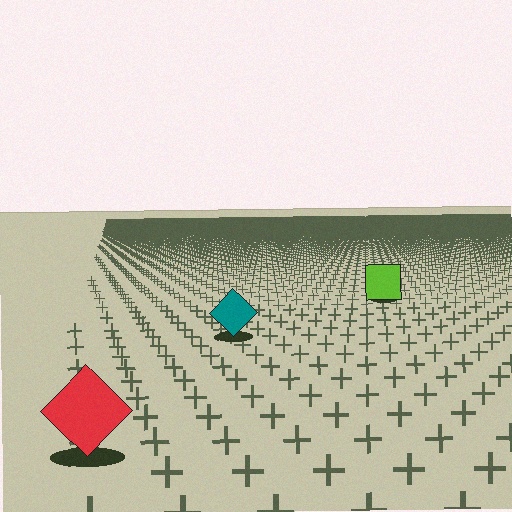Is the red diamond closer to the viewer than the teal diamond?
Yes. The red diamond is closer — you can tell from the texture gradient: the ground texture is coarser near it.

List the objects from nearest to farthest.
From nearest to farthest: the red diamond, the teal diamond, the lime square.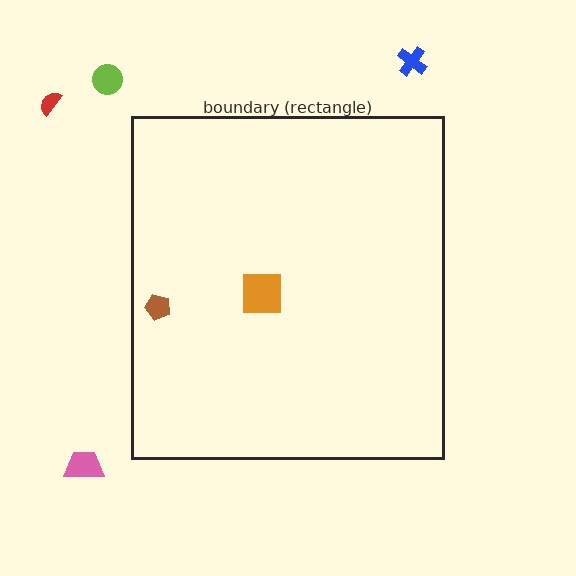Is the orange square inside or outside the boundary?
Inside.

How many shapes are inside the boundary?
2 inside, 4 outside.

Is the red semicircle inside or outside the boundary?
Outside.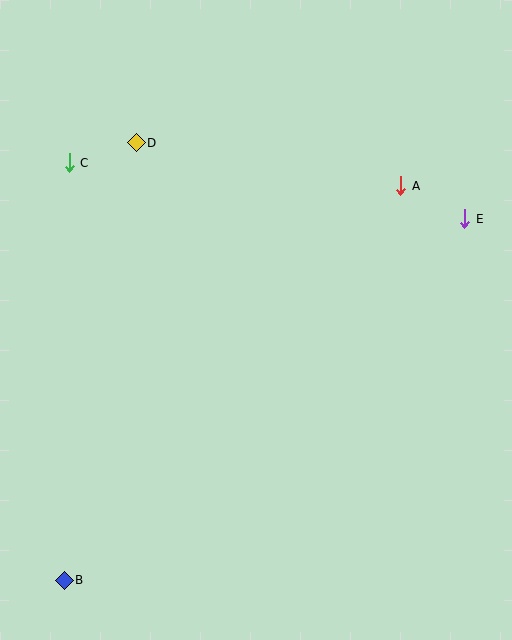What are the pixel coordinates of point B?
Point B is at (64, 580).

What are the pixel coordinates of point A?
Point A is at (401, 186).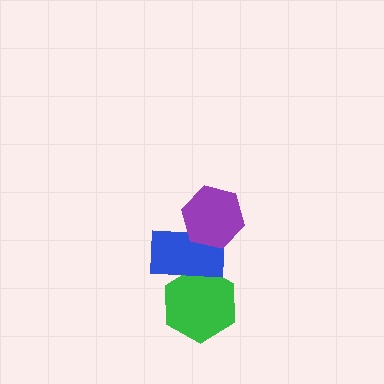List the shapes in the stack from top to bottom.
From top to bottom: the purple hexagon, the blue rectangle, the green hexagon.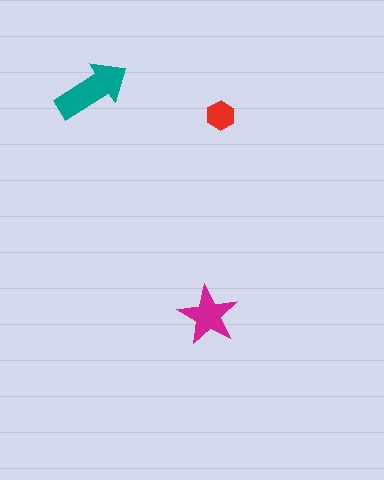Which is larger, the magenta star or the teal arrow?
The teal arrow.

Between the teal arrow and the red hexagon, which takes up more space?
The teal arrow.